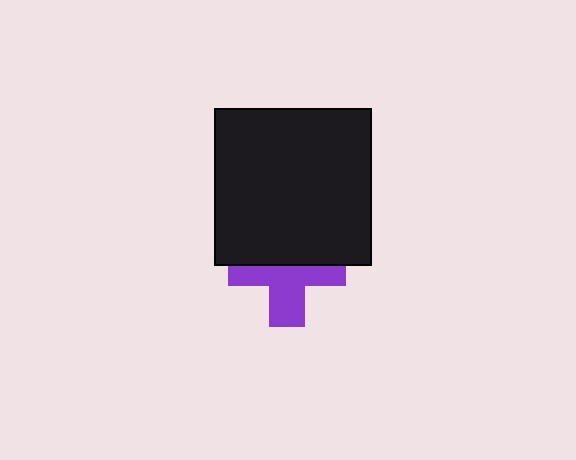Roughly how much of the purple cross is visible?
About half of it is visible (roughly 54%).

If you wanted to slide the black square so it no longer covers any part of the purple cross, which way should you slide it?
Slide it up — that is the most direct way to separate the two shapes.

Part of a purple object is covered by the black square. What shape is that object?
It is a cross.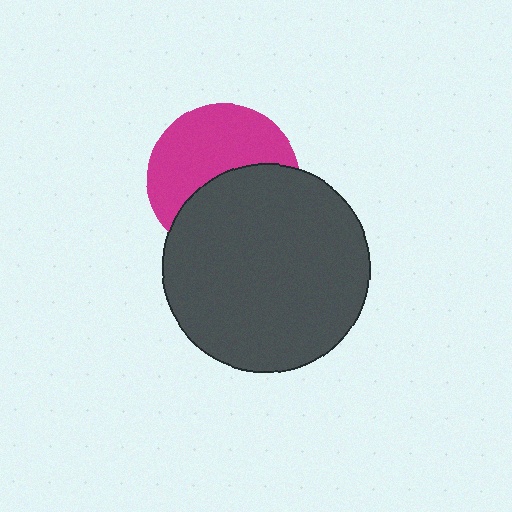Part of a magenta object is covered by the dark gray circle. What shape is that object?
It is a circle.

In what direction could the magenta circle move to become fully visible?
The magenta circle could move up. That would shift it out from behind the dark gray circle entirely.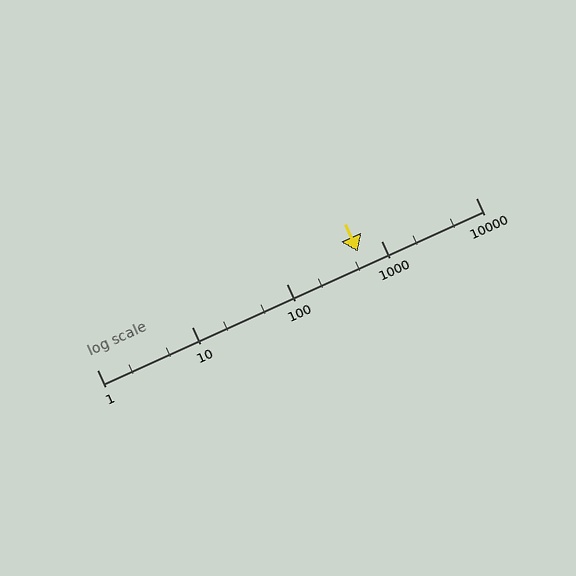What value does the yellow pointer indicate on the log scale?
The pointer indicates approximately 570.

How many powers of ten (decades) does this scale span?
The scale spans 4 decades, from 1 to 10000.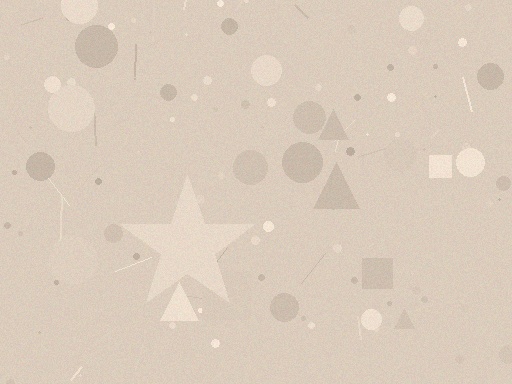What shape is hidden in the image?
A star is hidden in the image.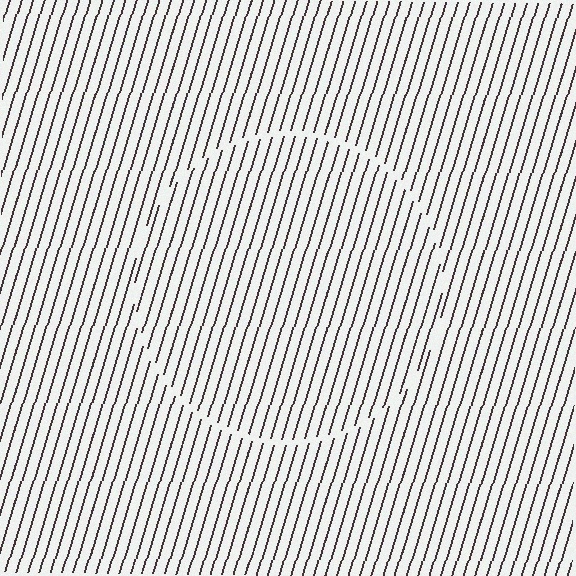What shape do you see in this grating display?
An illusory circle. The interior of the shape contains the same grating, shifted by half a period — the contour is defined by the phase discontinuity where line-ends from the inner and outer gratings abut.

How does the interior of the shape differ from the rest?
The interior of the shape contains the same grating, shifted by half a period — the contour is defined by the phase discontinuity where line-ends from the inner and outer gratings abut.